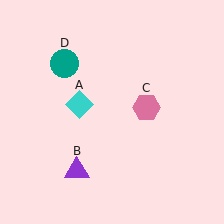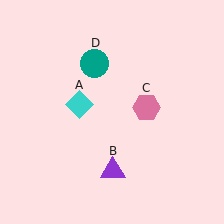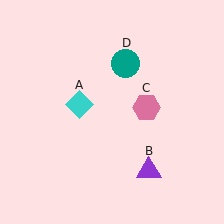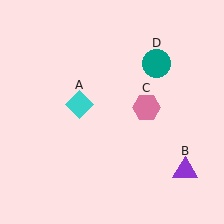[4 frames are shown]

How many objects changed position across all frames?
2 objects changed position: purple triangle (object B), teal circle (object D).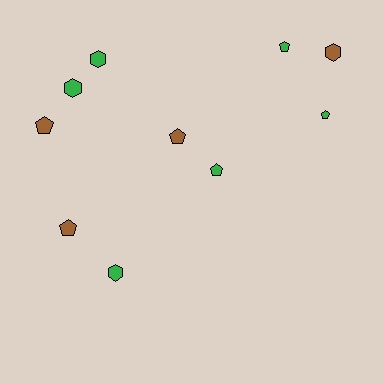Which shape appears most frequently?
Pentagon, with 6 objects.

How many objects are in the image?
There are 10 objects.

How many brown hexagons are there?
There is 1 brown hexagon.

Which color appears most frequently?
Green, with 6 objects.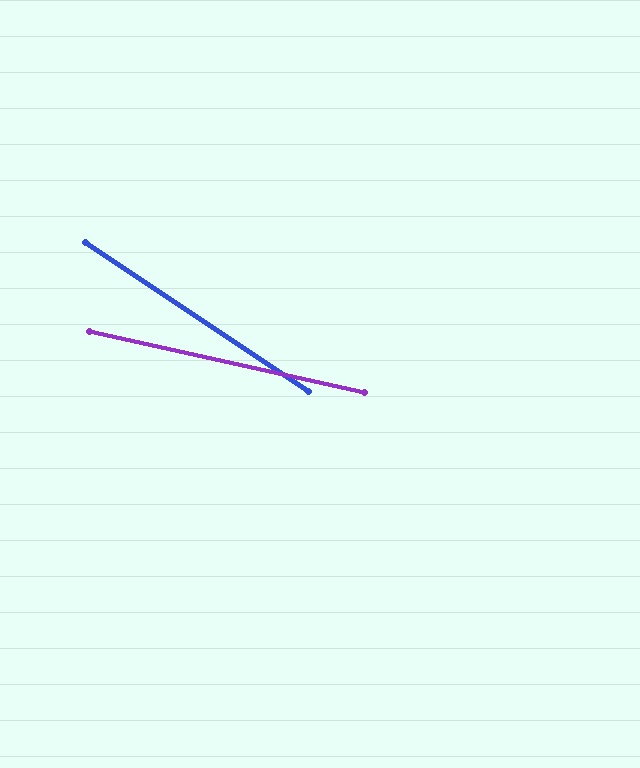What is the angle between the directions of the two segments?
Approximately 21 degrees.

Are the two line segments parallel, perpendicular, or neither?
Neither parallel nor perpendicular — they differ by about 21°.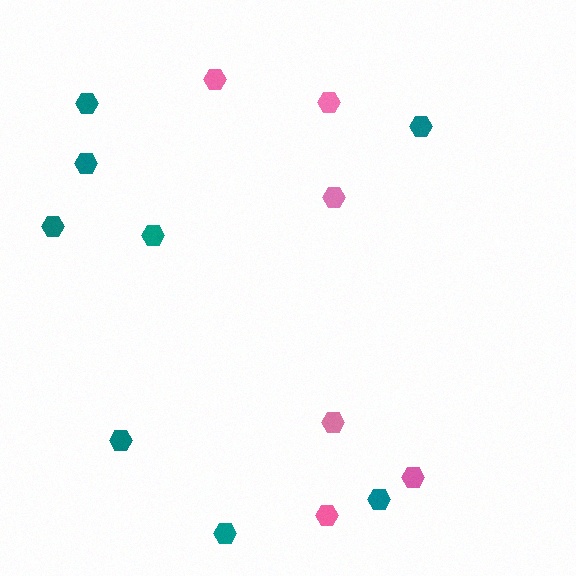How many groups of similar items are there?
There are 2 groups: one group of teal hexagons (8) and one group of pink hexagons (6).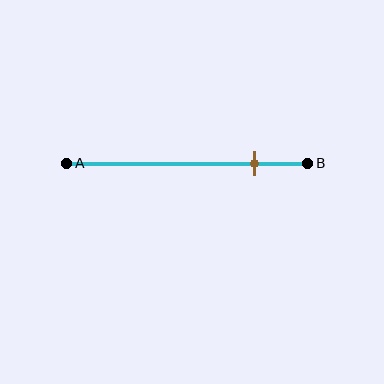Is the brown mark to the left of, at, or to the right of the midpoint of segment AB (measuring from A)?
The brown mark is to the right of the midpoint of segment AB.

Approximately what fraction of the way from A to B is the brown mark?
The brown mark is approximately 80% of the way from A to B.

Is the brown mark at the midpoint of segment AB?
No, the mark is at about 80% from A, not at the 50% midpoint.